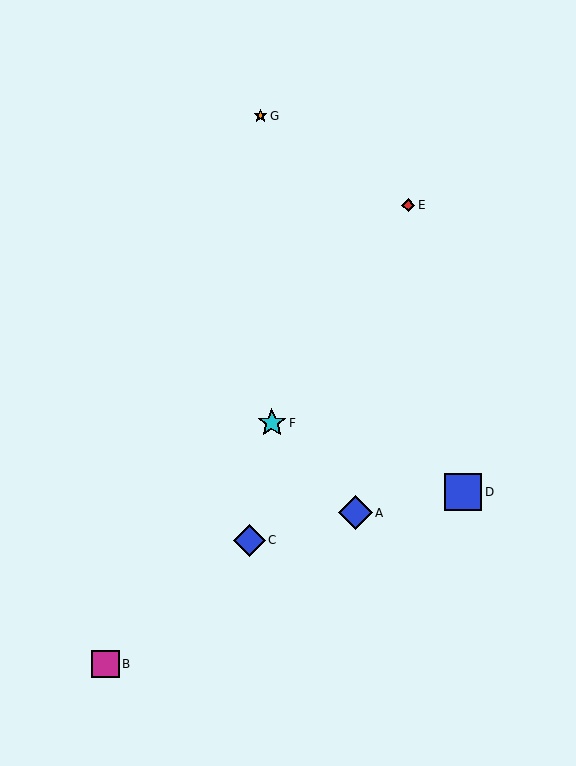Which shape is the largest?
The blue square (labeled D) is the largest.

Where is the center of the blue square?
The center of the blue square is at (463, 492).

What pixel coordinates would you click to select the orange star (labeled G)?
Click at (261, 116) to select the orange star G.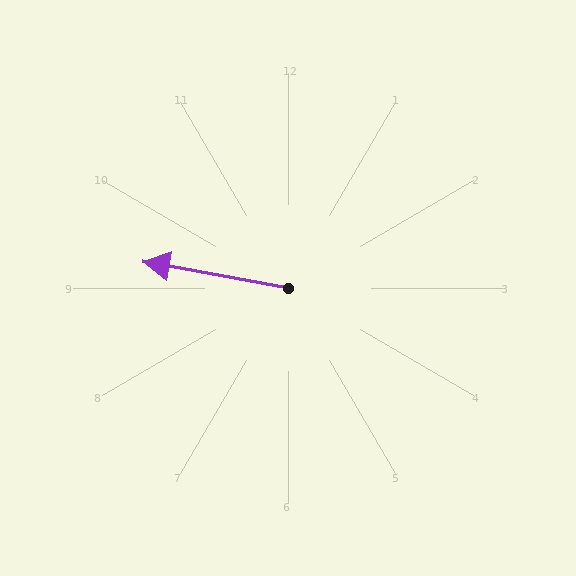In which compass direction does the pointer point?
West.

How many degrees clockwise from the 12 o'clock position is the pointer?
Approximately 280 degrees.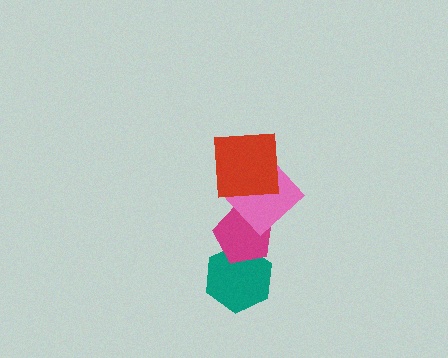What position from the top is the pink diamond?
The pink diamond is 2nd from the top.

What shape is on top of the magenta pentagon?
The pink diamond is on top of the magenta pentagon.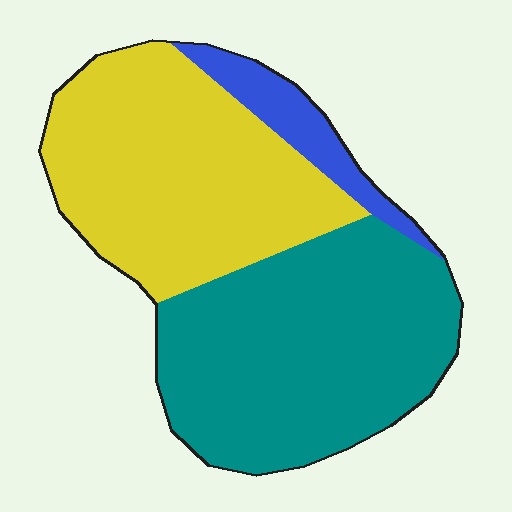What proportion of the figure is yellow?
Yellow takes up about two fifths (2/5) of the figure.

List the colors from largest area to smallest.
From largest to smallest: teal, yellow, blue.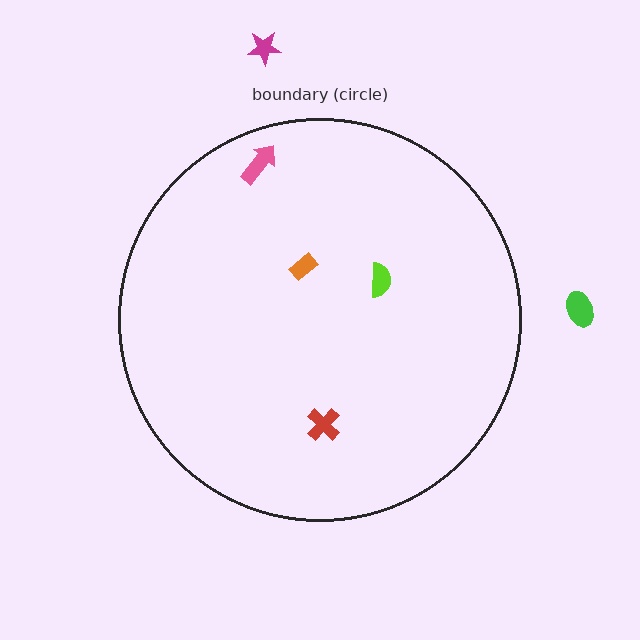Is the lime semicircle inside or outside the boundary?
Inside.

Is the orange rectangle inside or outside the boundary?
Inside.